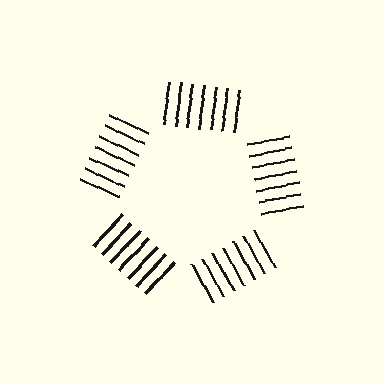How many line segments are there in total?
35 — 7 along each of the 5 edges.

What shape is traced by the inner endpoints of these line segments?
An illusory pentagon — the line segments terminate on its edges but no continuous stroke is drawn.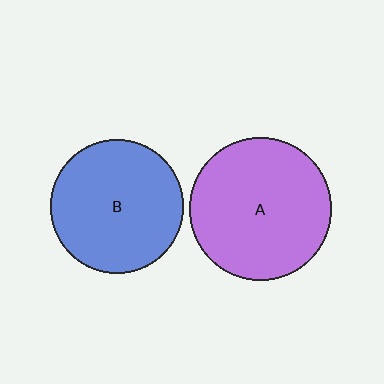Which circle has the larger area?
Circle A (purple).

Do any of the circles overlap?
No, none of the circles overlap.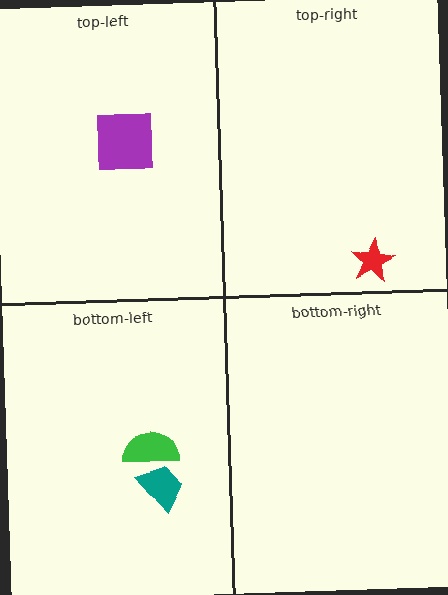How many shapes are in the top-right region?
1.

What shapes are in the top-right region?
The red star.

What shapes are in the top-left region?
The purple square.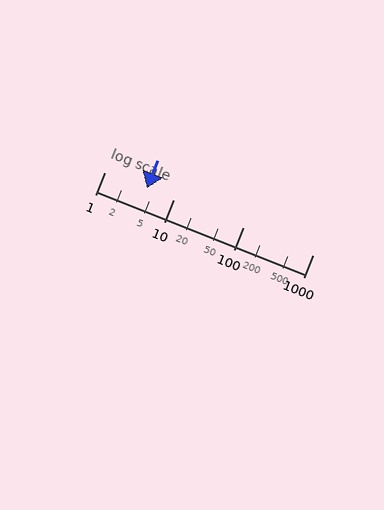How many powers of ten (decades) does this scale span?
The scale spans 3 decades, from 1 to 1000.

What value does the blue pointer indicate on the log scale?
The pointer indicates approximately 4.1.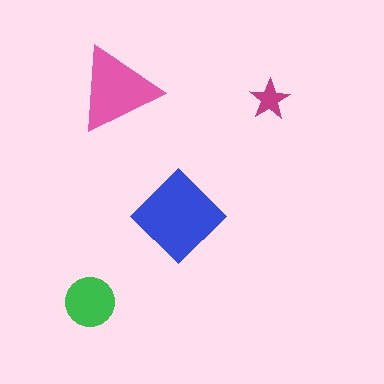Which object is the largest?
The blue diamond.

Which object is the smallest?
The magenta star.